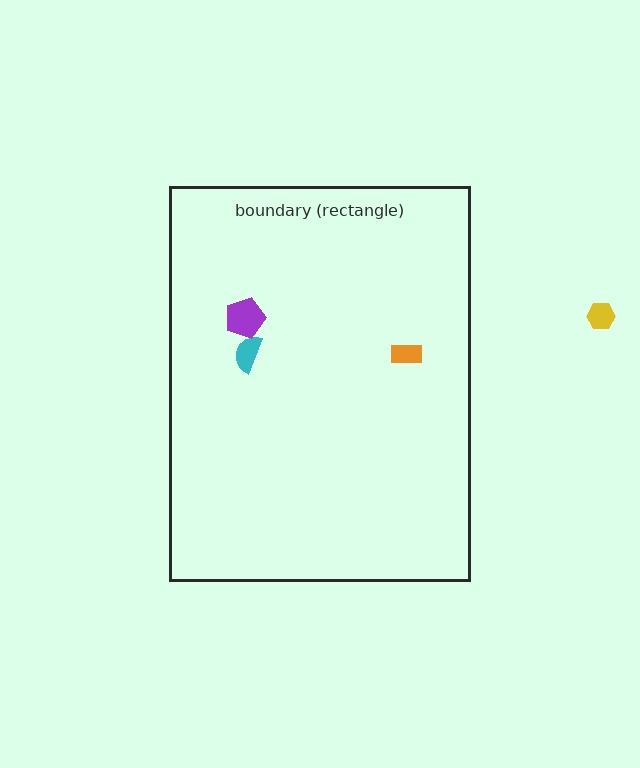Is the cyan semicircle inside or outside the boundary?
Inside.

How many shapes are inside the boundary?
3 inside, 1 outside.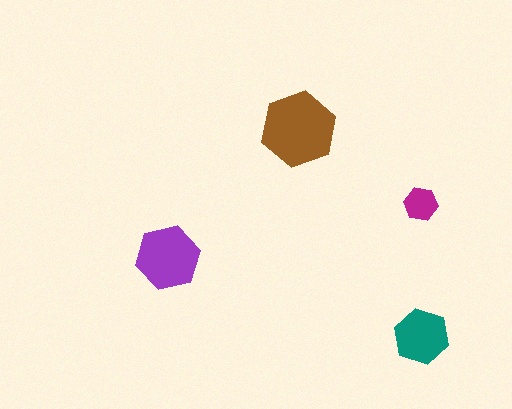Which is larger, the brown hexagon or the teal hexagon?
The brown one.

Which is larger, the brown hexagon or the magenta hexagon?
The brown one.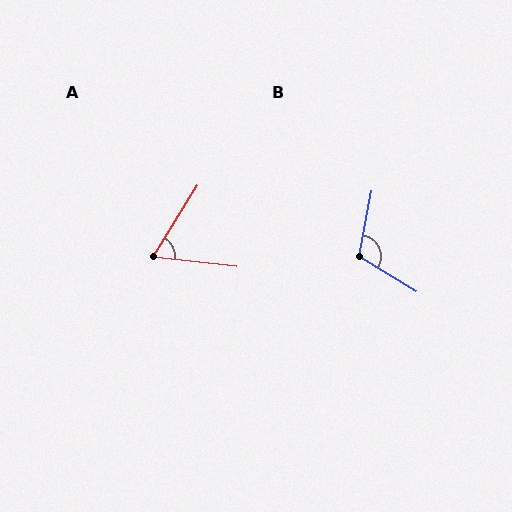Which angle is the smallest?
A, at approximately 65 degrees.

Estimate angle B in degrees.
Approximately 111 degrees.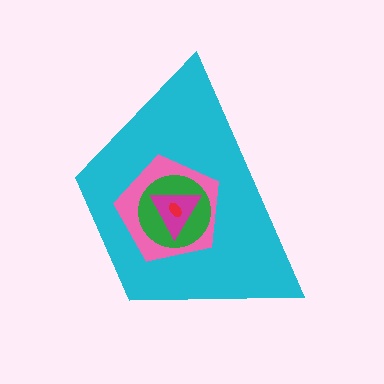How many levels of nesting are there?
5.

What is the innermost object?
The red ellipse.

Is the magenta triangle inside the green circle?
Yes.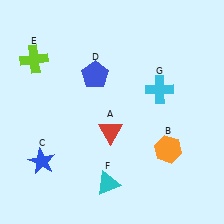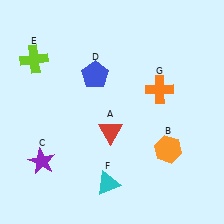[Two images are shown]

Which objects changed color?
C changed from blue to purple. G changed from cyan to orange.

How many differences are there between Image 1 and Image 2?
There are 2 differences between the two images.